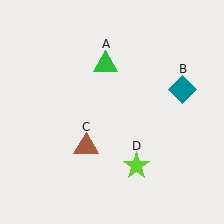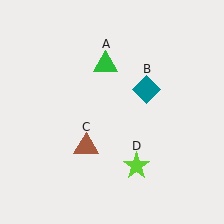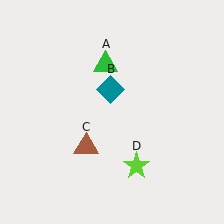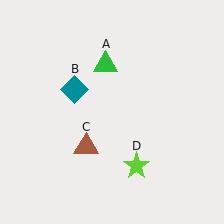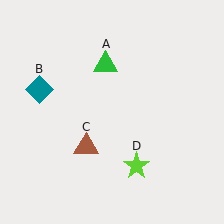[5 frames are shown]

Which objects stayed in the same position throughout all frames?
Green triangle (object A) and brown triangle (object C) and lime star (object D) remained stationary.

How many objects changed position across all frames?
1 object changed position: teal diamond (object B).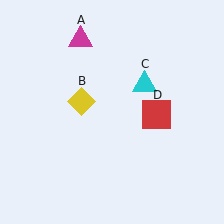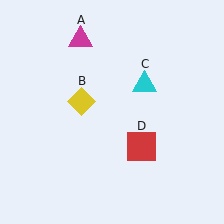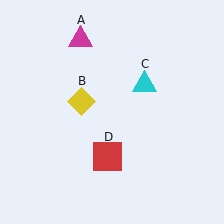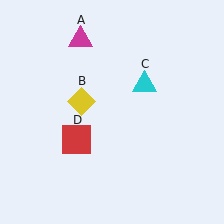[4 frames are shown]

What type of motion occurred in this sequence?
The red square (object D) rotated clockwise around the center of the scene.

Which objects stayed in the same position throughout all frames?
Magenta triangle (object A) and yellow diamond (object B) and cyan triangle (object C) remained stationary.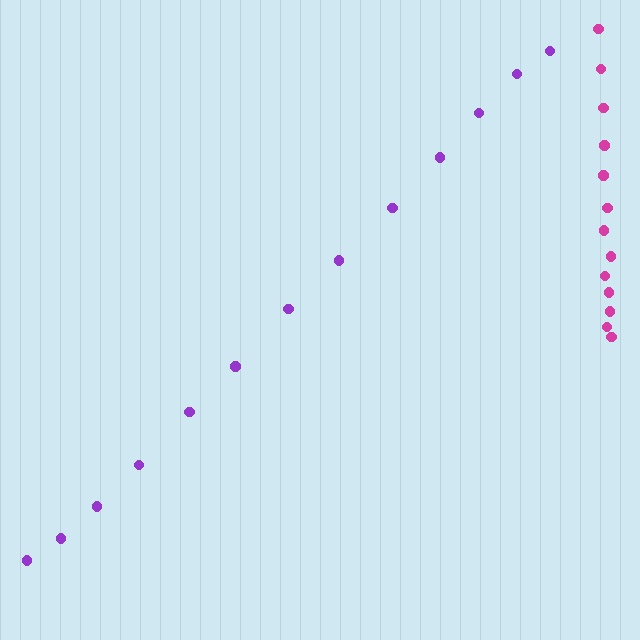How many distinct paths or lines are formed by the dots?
There are 2 distinct paths.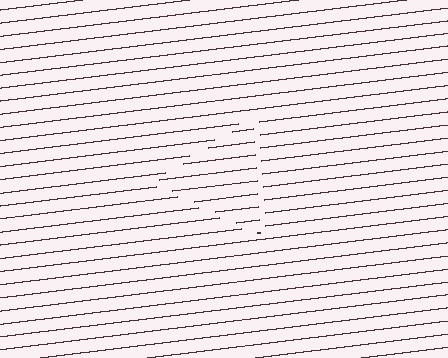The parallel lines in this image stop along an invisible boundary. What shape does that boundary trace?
An illusory triangle. The interior of the shape contains the same grating, shifted by half a period — the contour is defined by the phase discontinuity where line-ends from the inner and outer gratings abut.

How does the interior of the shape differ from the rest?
The interior of the shape contains the same grating, shifted by half a period — the contour is defined by the phase discontinuity where line-ends from the inner and outer gratings abut.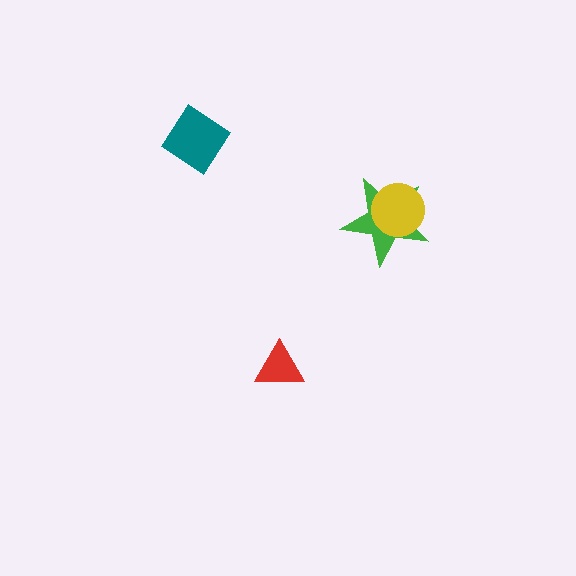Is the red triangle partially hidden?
No, no other shape covers it.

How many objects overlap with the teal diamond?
0 objects overlap with the teal diamond.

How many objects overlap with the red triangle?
0 objects overlap with the red triangle.